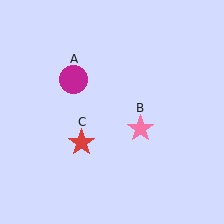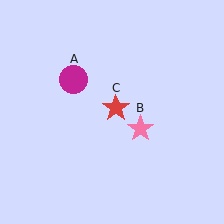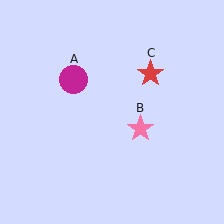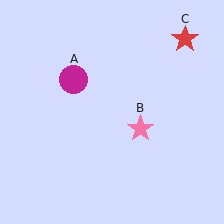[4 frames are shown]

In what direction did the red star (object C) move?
The red star (object C) moved up and to the right.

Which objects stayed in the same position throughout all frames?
Magenta circle (object A) and pink star (object B) remained stationary.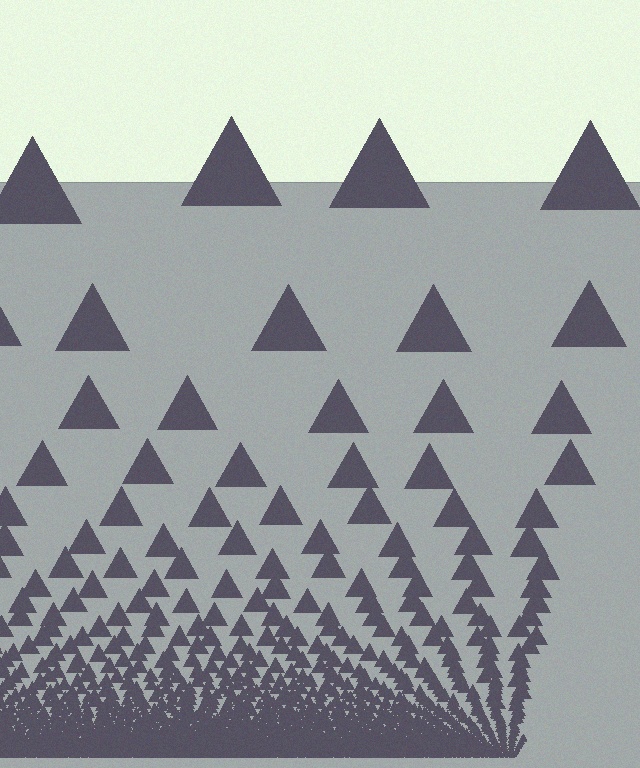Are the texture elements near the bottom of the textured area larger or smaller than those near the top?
Smaller. The gradient is inverted — elements near the bottom are smaller and denser.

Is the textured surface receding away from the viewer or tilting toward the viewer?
The surface appears to tilt toward the viewer. Texture elements get larger and sparser toward the top.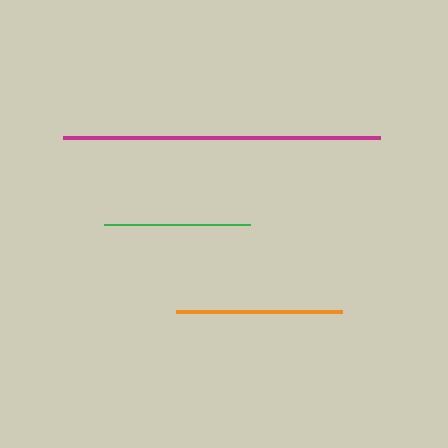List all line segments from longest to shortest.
From longest to shortest: magenta, orange, green.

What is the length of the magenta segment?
The magenta segment is approximately 317 pixels long.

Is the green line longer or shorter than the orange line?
The orange line is longer than the green line.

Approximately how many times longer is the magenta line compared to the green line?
The magenta line is approximately 2.2 times the length of the green line.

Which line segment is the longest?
The magenta line is the longest at approximately 317 pixels.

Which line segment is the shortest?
The green line is the shortest at approximately 146 pixels.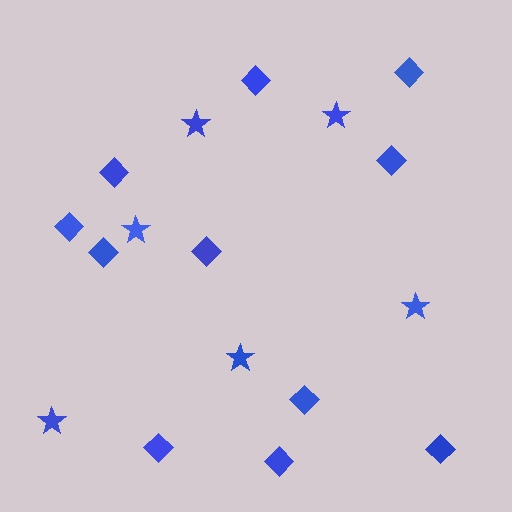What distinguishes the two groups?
There are 2 groups: one group of stars (6) and one group of diamonds (11).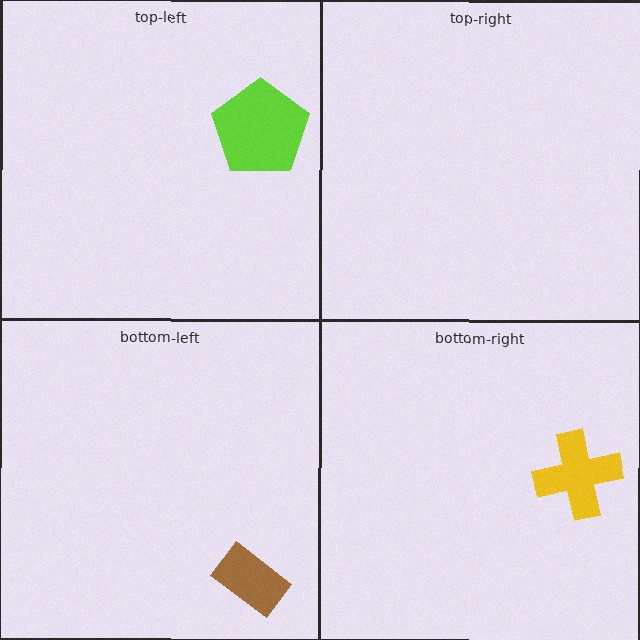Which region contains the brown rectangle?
The bottom-left region.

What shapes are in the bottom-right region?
The yellow cross.